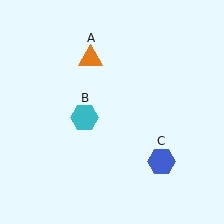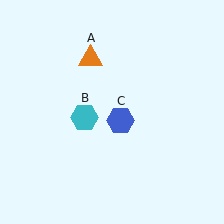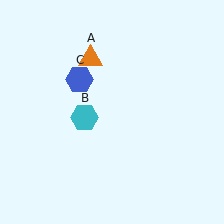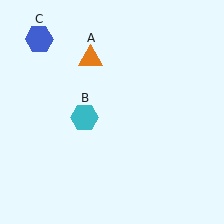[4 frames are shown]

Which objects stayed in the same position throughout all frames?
Orange triangle (object A) and cyan hexagon (object B) remained stationary.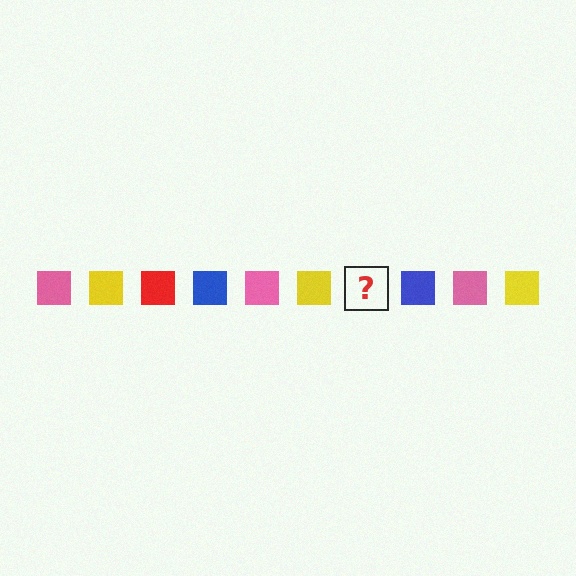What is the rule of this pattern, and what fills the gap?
The rule is that the pattern cycles through pink, yellow, red, blue squares. The gap should be filled with a red square.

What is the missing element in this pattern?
The missing element is a red square.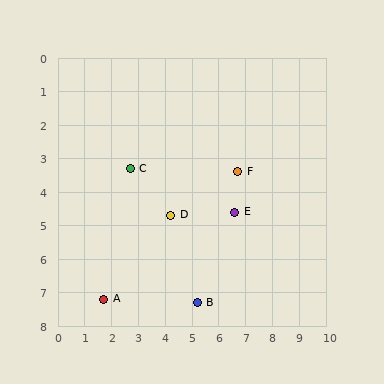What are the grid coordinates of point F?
Point F is at approximately (6.7, 3.4).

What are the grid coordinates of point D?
Point D is at approximately (4.2, 4.7).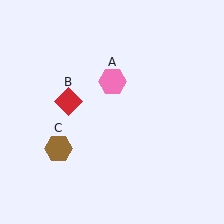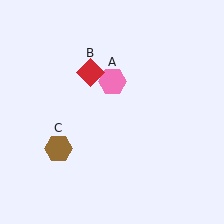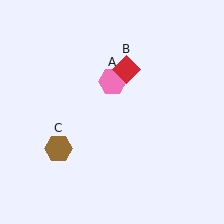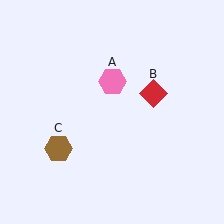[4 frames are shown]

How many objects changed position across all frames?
1 object changed position: red diamond (object B).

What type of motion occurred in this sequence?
The red diamond (object B) rotated clockwise around the center of the scene.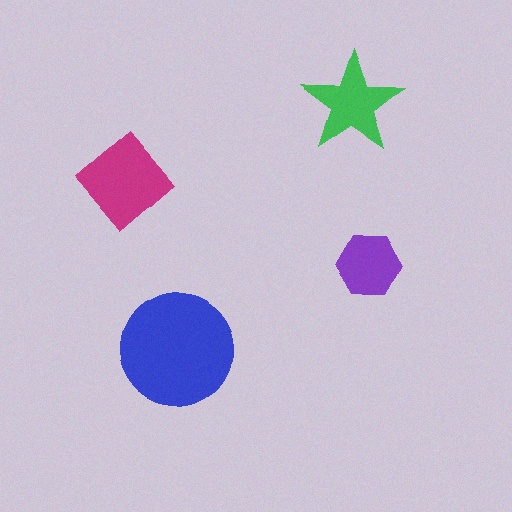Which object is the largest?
The blue circle.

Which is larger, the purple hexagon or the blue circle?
The blue circle.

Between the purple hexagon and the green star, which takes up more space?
The green star.